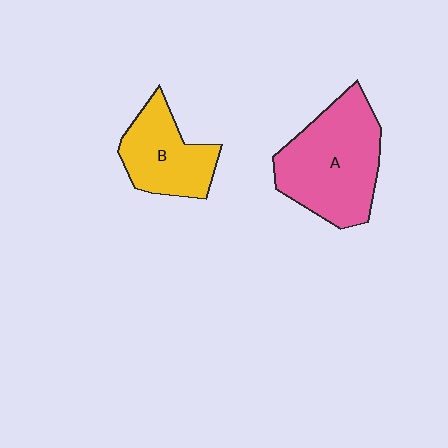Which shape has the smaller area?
Shape B (yellow).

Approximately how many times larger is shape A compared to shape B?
Approximately 1.6 times.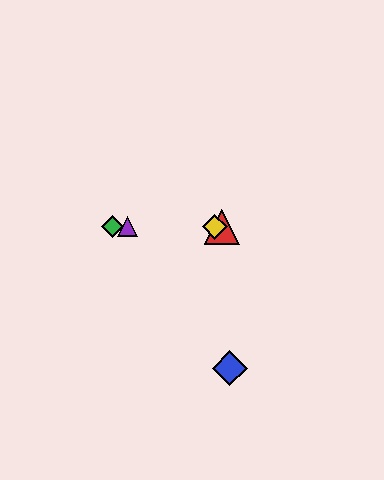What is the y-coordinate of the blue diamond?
The blue diamond is at y≈368.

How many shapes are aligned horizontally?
4 shapes (the red triangle, the green diamond, the yellow diamond, the purple triangle) are aligned horizontally.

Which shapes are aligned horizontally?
The red triangle, the green diamond, the yellow diamond, the purple triangle are aligned horizontally.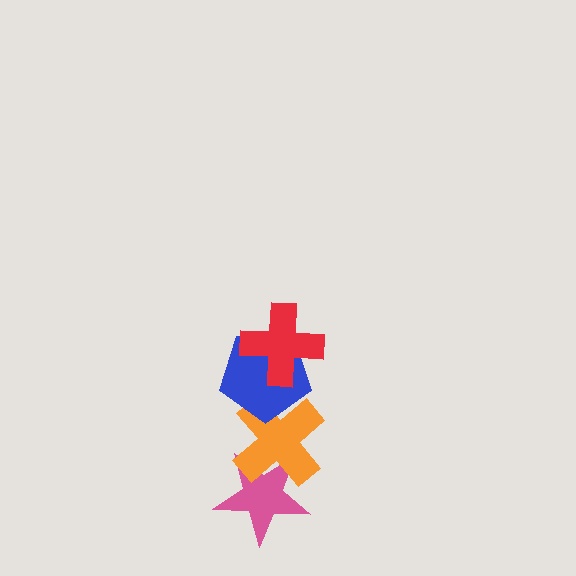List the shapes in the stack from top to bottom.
From top to bottom: the red cross, the blue pentagon, the orange cross, the pink star.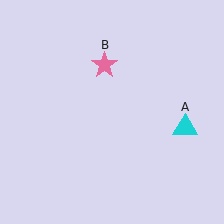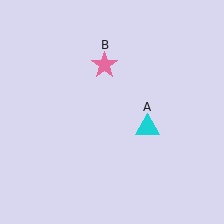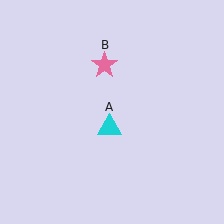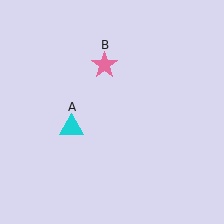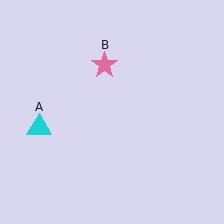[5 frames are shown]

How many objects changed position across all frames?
1 object changed position: cyan triangle (object A).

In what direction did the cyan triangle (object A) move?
The cyan triangle (object A) moved left.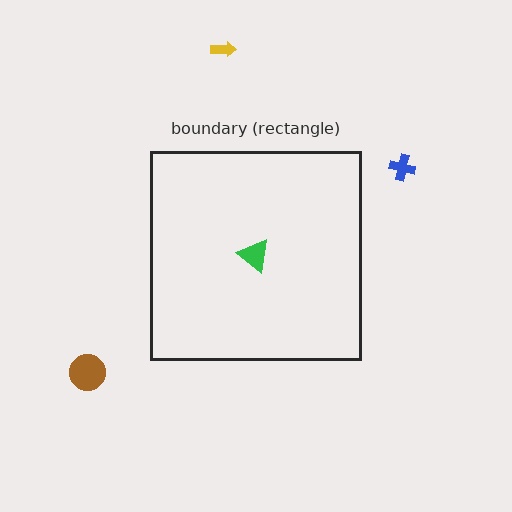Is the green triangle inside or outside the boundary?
Inside.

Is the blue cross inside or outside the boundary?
Outside.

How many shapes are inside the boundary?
1 inside, 3 outside.